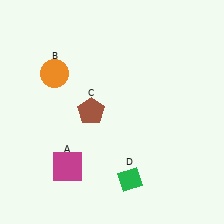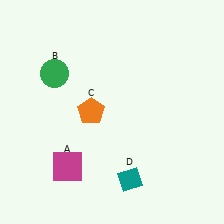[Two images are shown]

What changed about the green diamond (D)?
In Image 1, D is green. In Image 2, it changed to teal.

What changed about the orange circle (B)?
In Image 1, B is orange. In Image 2, it changed to green.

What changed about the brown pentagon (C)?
In Image 1, C is brown. In Image 2, it changed to orange.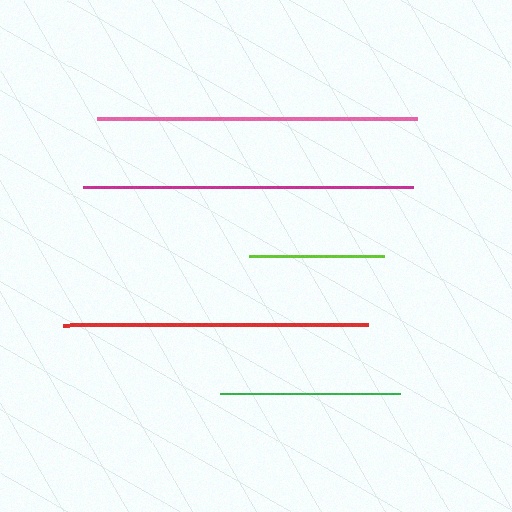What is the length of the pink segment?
The pink segment is approximately 320 pixels long.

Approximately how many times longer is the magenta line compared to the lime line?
The magenta line is approximately 2.4 times the length of the lime line.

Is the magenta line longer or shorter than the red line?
The magenta line is longer than the red line.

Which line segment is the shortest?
The lime line is the shortest at approximately 135 pixels.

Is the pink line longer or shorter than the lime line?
The pink line is longer than the lime line.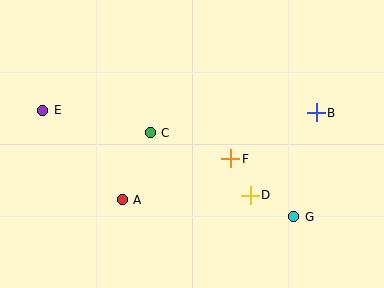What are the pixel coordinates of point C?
Point C is at (150, 133).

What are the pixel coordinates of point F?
Point F is at (231, 159).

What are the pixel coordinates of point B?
Point B is at (316, 113).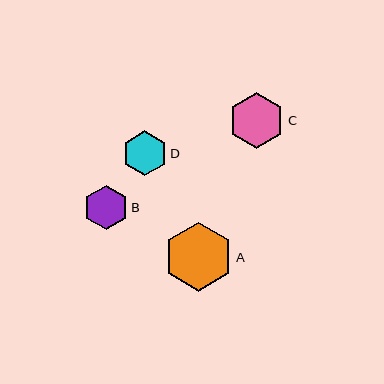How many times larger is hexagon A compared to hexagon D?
Hexagon A is approximately 1.5 times the size of hexagon D.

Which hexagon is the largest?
Hexagon A is the largest with a size of approximately 69 pixels.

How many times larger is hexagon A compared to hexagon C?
Hexagon A is approximately 1.2 times the size of hexagon C.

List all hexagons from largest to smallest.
From largest to smallest: A, C, D, B.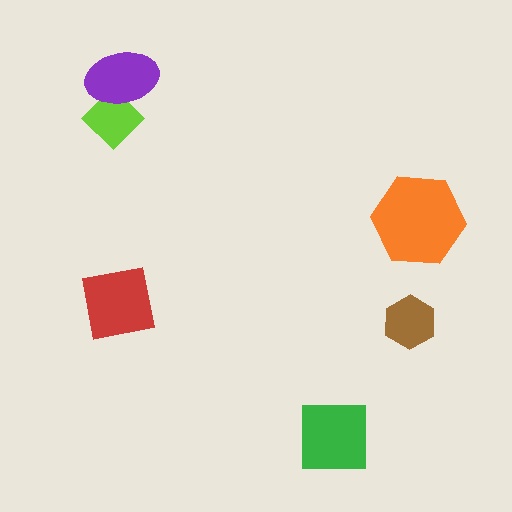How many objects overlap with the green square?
0 objects overlap with the green square.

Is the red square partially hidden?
No, no other shape covers it.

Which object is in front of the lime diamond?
The purple ellipse is in front of the lime diamond.